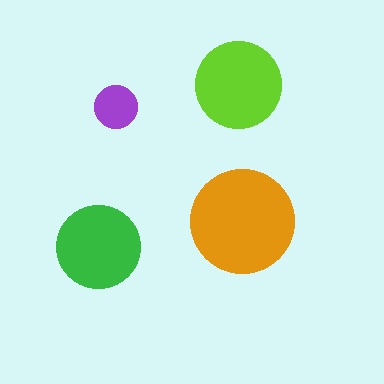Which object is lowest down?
The green circle is bottommost.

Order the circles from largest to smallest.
the orange one, the lime one, the green one, the purple one.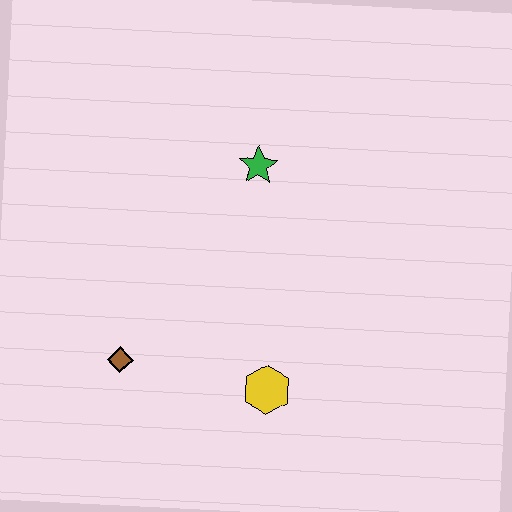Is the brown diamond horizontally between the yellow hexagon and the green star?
No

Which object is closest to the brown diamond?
The yellow hexagon is closest to the brown diamond.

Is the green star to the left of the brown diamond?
No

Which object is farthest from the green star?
The brown diamond is farthest from the green star.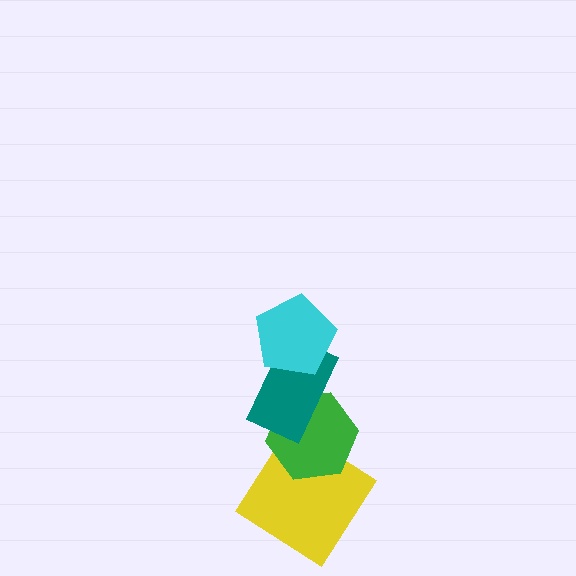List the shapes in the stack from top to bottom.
From top to bottom: the cyan pentagon, the teal rectangle, the green hexagon, the yellow diamond.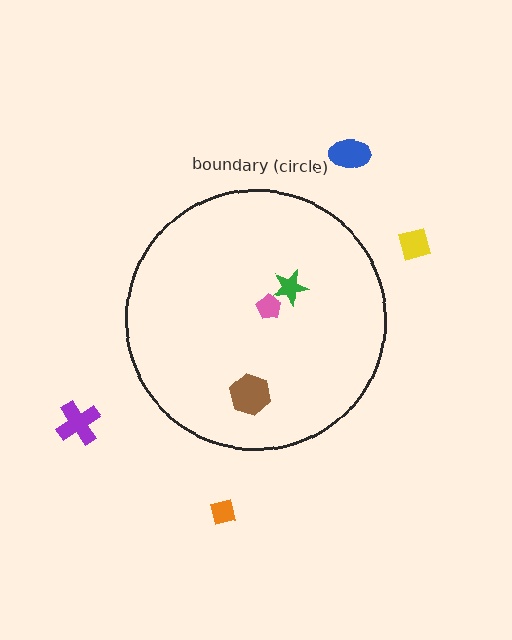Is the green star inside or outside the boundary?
Inside.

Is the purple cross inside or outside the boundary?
Outside.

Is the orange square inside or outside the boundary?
Outside.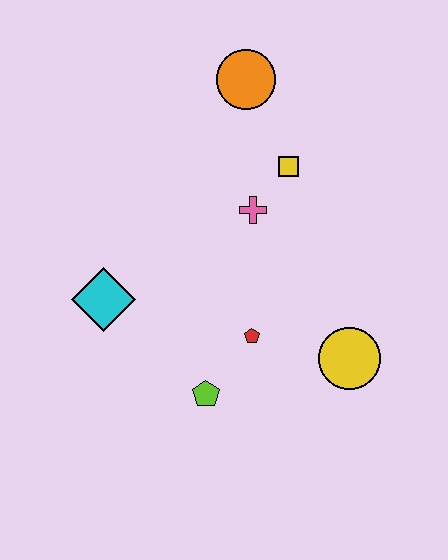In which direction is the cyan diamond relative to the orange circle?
The cyan diamond is below the orange circle.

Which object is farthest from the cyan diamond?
The orange circle is farthest from the cyan diamond.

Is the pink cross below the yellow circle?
No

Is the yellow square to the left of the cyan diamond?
No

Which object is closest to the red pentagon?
The lime pentagon is closest to the red pentagon.